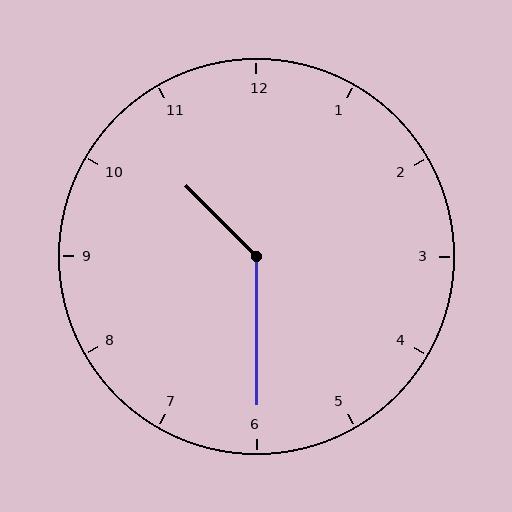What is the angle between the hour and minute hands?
Approximately 135 degrees.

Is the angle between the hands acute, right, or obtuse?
It is obtuse.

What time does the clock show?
10:30.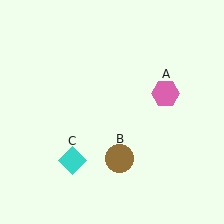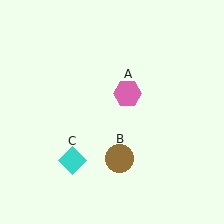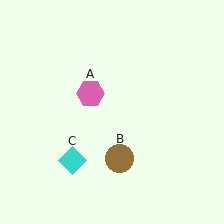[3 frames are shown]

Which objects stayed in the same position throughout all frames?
Brown circle (object B) and cyan diamond (object C) remained stationary.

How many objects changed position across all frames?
1 object changed position: pink hexagon (object A).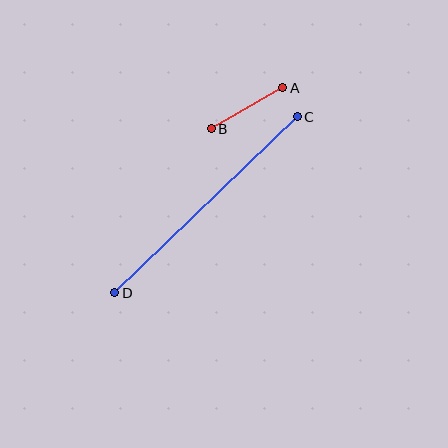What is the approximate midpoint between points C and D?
The midpoint is at approximately (206, 205) pixels.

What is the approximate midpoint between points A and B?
The midpoint is at approximately (247, 108) pixels.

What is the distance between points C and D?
The distance is approximately 254 pixels.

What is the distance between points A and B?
The distance is approximately 82 pixels.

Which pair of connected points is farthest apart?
Points C and D are farthest apart.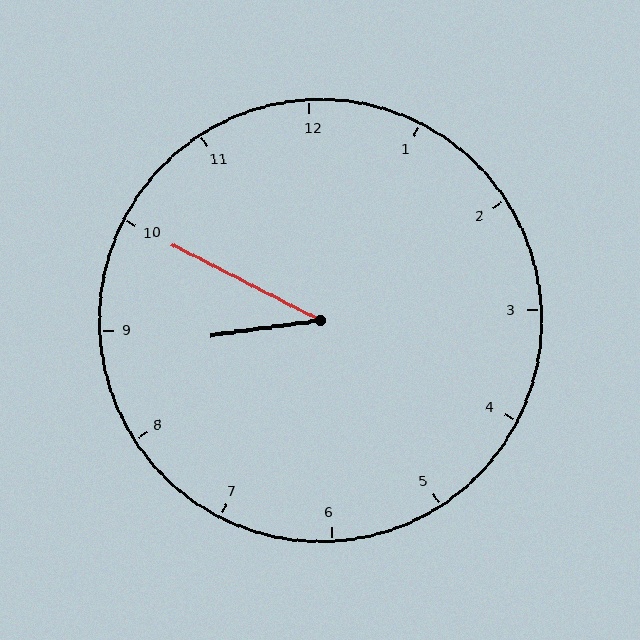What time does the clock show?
8:50.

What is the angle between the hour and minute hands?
Approximately 35 degrees.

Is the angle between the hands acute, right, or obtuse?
It is acute.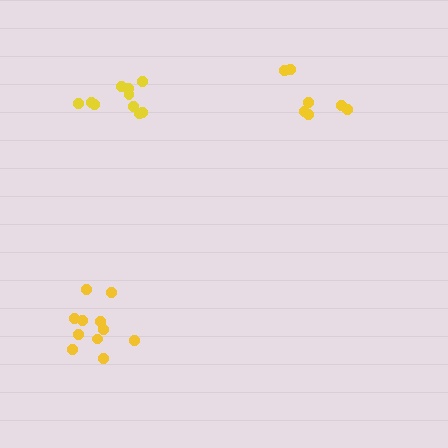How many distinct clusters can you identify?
There are 3 distinct clusters.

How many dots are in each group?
Group 1: 7 dots, Group 2: 11 dots, Group 3: 10 dots (28 total).